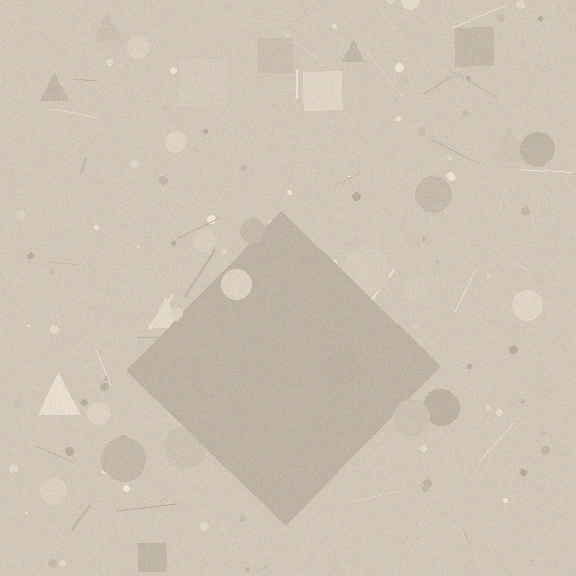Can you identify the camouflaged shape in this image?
The camouflaged shape is a diamond.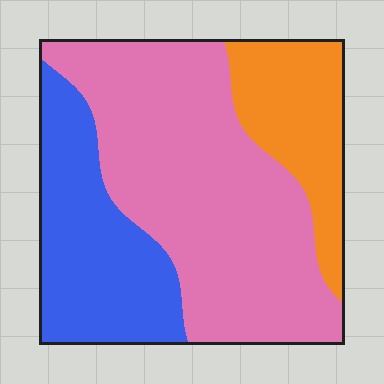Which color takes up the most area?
Pink, at roughly 55%.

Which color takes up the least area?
Orange, at roughly 20%.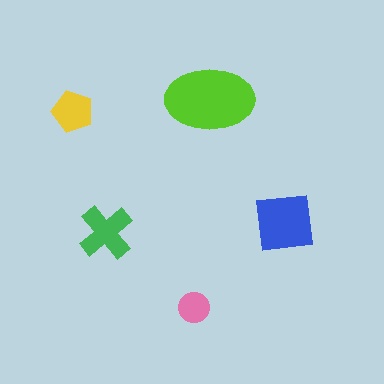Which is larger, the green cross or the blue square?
The blue square.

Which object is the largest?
The lime ellipse.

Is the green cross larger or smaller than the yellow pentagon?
Larger.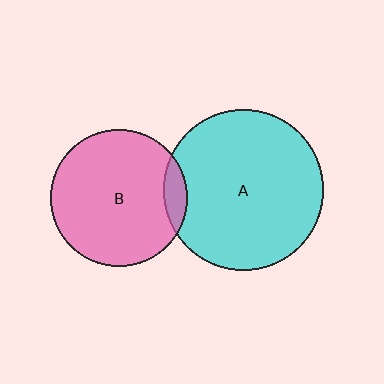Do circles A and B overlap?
Yes.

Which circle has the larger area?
Circle A (cyan).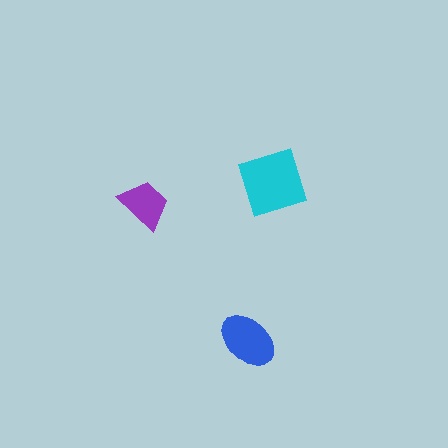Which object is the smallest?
The purple trapezoid.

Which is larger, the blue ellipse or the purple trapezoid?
The blue ellipse.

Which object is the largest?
The cyan diamond.